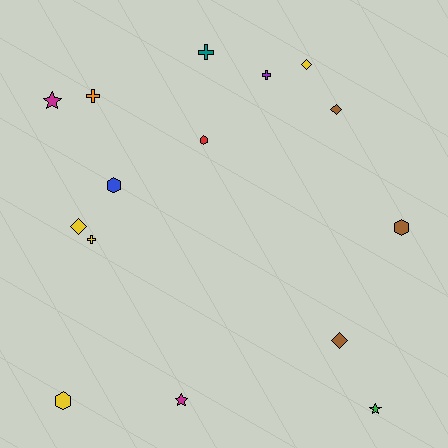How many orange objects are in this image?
There is 1 orange object.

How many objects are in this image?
There are 15 objects.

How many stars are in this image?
There are 3 stars.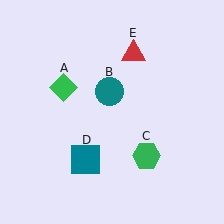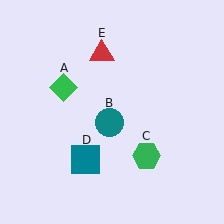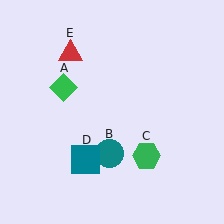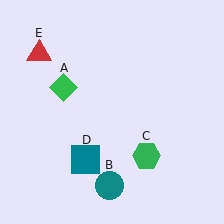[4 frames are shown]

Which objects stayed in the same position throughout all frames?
Green diamond (object A) and green hexagon (object C) and teal square (object D) remained stationary.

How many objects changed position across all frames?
2 objects changed position: teal circle (object B), red triangle (object E).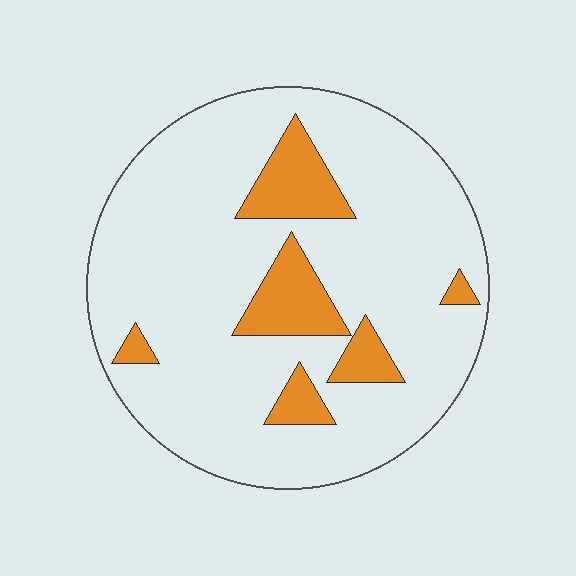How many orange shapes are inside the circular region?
6.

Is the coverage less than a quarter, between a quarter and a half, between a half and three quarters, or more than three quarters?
Less than a quarter.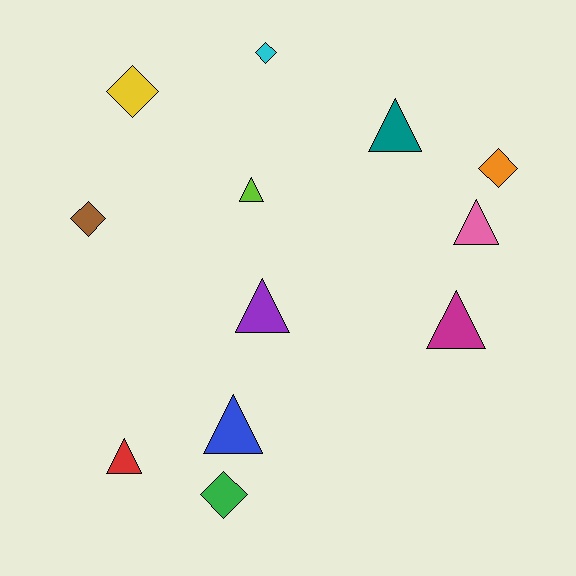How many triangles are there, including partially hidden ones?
There are 7 triangles.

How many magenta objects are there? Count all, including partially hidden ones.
There is 1 magenta object.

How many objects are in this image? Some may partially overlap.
There are 12 objects.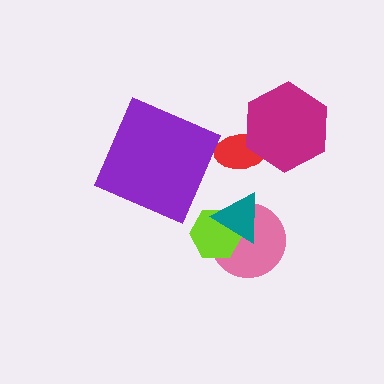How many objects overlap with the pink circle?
2 objects overlap with the pink circle.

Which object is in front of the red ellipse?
The magenta hexagon is in front of the red ellipse.